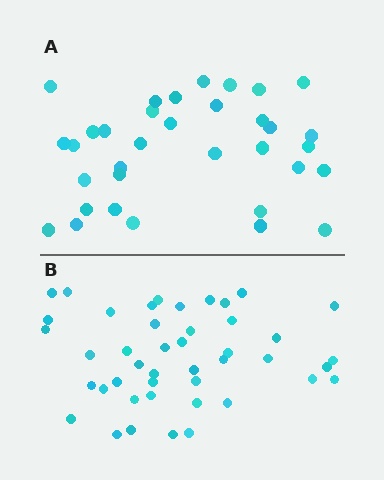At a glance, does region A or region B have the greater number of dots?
Region B (the bottom region) has more dots.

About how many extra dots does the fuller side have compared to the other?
Region B has roughly 10 or so more dots than region A.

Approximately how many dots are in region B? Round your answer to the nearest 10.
About 40 dots. (The exact count is 44, which rounds to 40.)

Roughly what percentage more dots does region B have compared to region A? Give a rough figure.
About 30% more.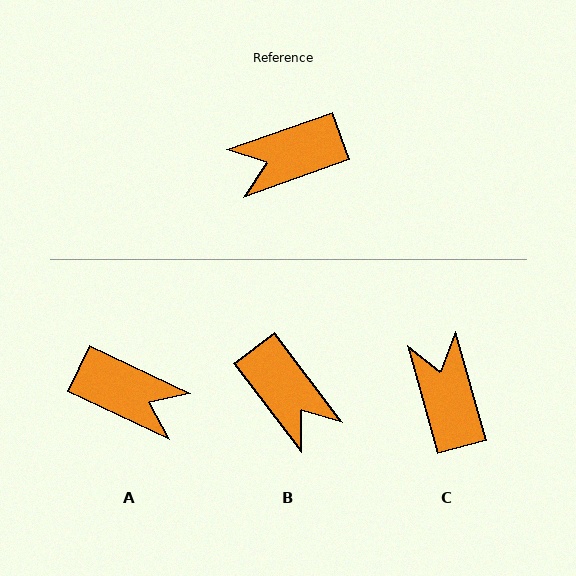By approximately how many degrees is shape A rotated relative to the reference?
Approximately 135 degrees counter-clockwise.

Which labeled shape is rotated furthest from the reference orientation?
A, about 135 degrees away.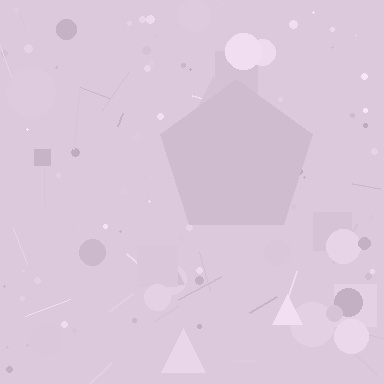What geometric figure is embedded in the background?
A pentagon is embedded in the background.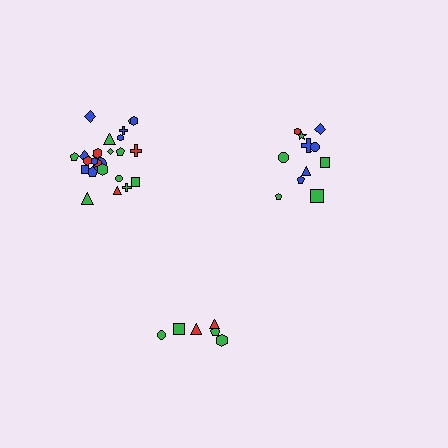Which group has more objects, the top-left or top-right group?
The top-left group.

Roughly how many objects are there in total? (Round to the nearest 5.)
Roughly 45 objects in total.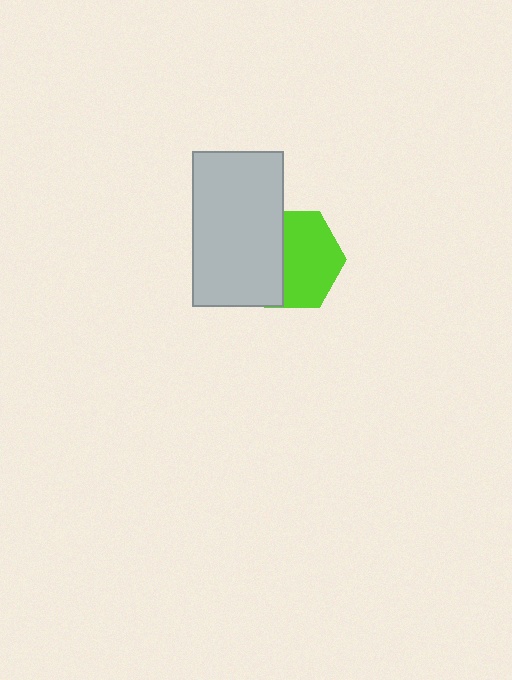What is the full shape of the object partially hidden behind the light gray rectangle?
The partially hidden object is a lime hexagon.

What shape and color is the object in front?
The object in front is a light gray rectangle.